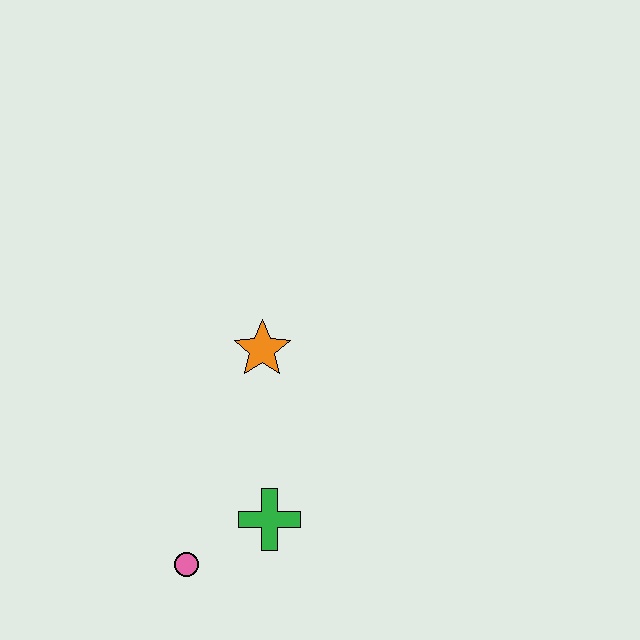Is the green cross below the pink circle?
No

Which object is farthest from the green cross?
The orange star is farthest from the green cross.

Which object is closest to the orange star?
The green cross is closest to the orange star.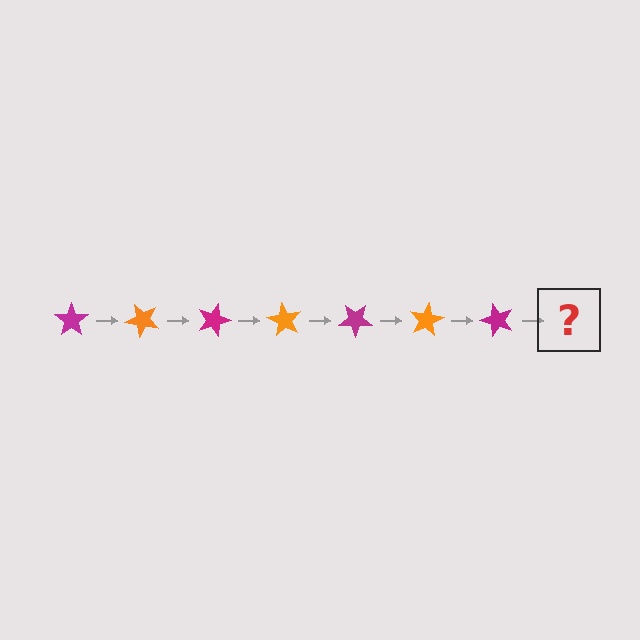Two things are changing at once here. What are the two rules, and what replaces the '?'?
The two rules are that it rotates 45 degrees each step and the color cycles through magenta and orange. The '?' should be an orange star, rotated 315 degrees from the start.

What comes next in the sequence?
The next element should be an orange star, rotated 315 degrees from the start.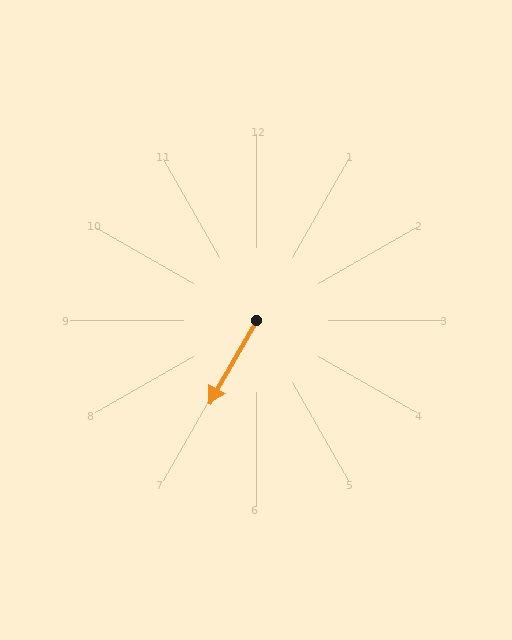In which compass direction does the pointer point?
Southwest.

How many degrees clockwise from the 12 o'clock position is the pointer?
Approximately 210 degrees.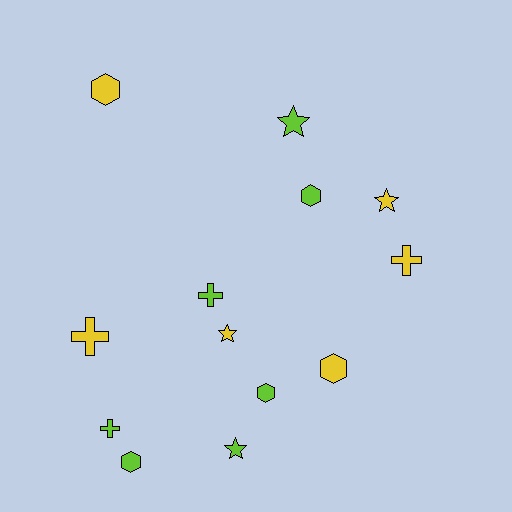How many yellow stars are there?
There are 2 yellow stars.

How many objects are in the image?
There are 13 objects.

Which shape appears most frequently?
Hexagon, with 5 objects.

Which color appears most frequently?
Lime, with 7 objects.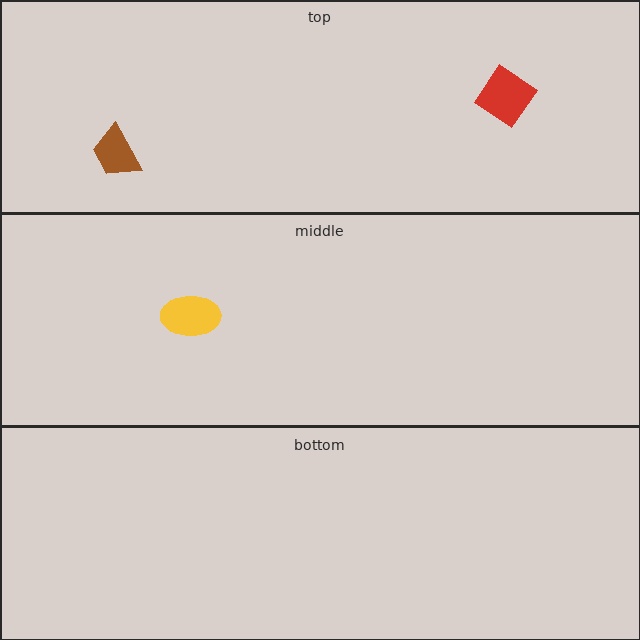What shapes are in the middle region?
The yellow ellipse.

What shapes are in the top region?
The brown trapezoid, the red diamond.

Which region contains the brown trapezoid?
The top region.